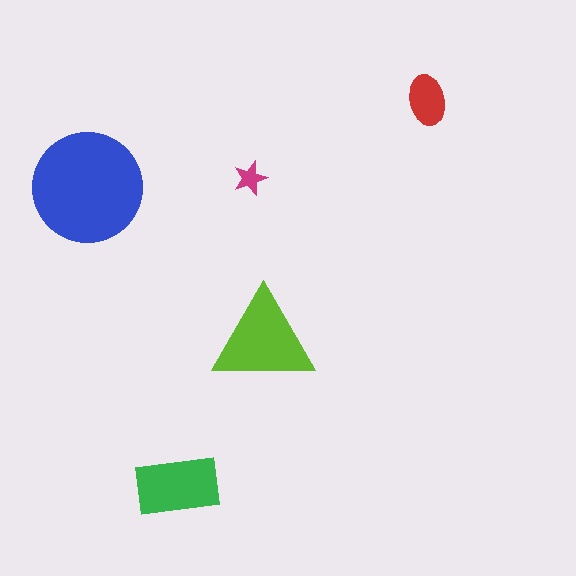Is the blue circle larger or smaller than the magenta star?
Larger.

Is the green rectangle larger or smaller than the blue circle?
Smaller.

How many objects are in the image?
There are 5 objects in the image.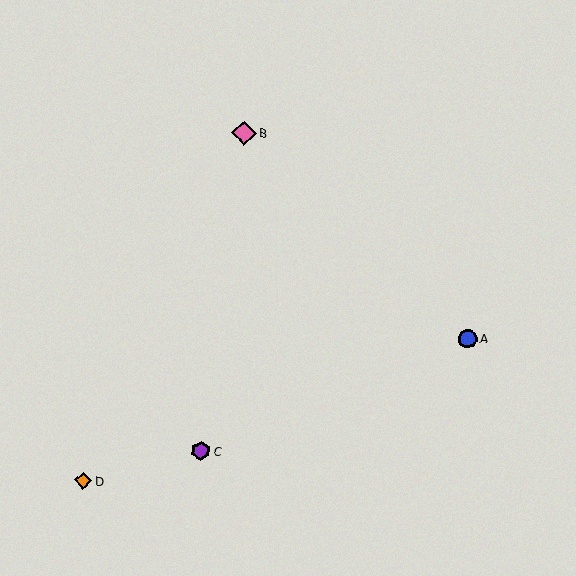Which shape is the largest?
The pink diamond (labeled B) is the largest.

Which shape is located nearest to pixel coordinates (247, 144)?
The pink diamond (labeled B) at (244, 133) is nearest to that location.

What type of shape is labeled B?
Shape B is a pink diamond.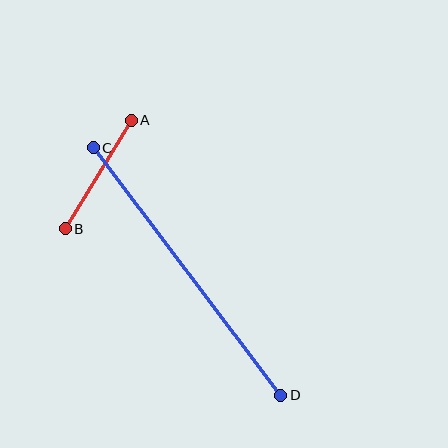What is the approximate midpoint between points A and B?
The midpoint is at approximately (98, 175) pixels.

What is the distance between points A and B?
The distance is approximately 127 pixels.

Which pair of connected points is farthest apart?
Points C and D are farthest apart.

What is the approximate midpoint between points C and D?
The midpoint is at approximately (187, 272) pixels.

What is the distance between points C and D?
The distance is approximately 311 pixels.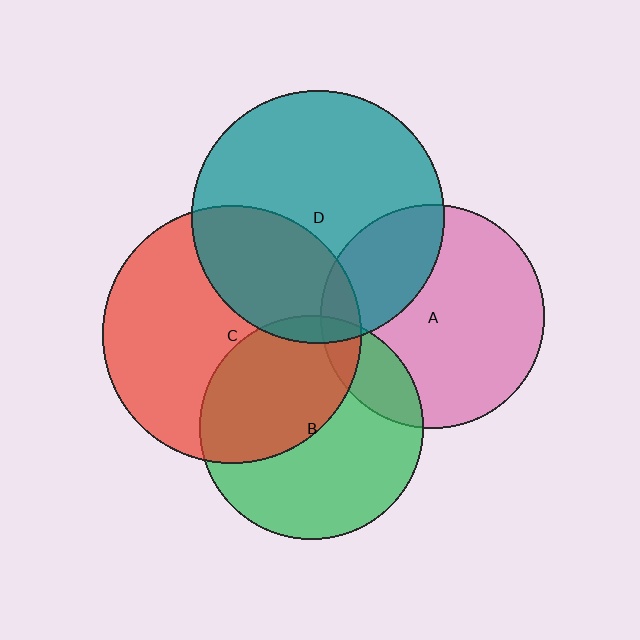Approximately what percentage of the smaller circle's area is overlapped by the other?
Approximately 10%.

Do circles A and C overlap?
Yes.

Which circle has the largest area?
Circle C (red).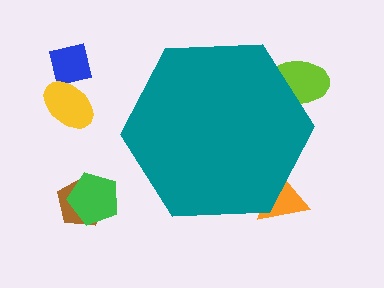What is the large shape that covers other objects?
A teal hexagon.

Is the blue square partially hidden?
No, the blue square is fully visible.